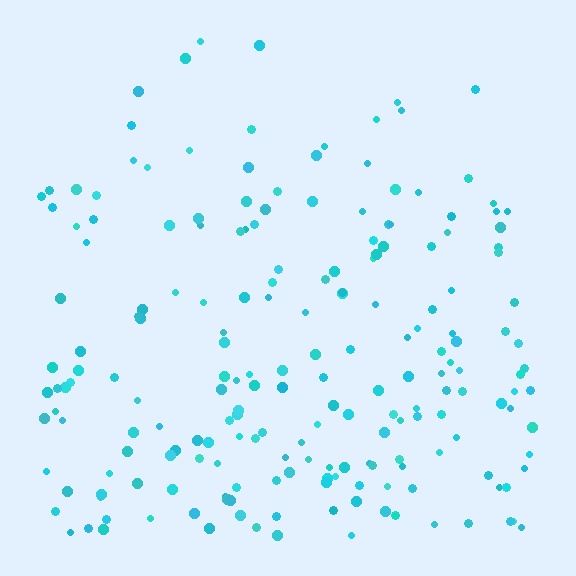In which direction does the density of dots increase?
From top to bottom, with the bottom side densest.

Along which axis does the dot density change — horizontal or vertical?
Vertical.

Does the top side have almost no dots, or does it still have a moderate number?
Still a moderate number, just noticeably fewer than the bottom.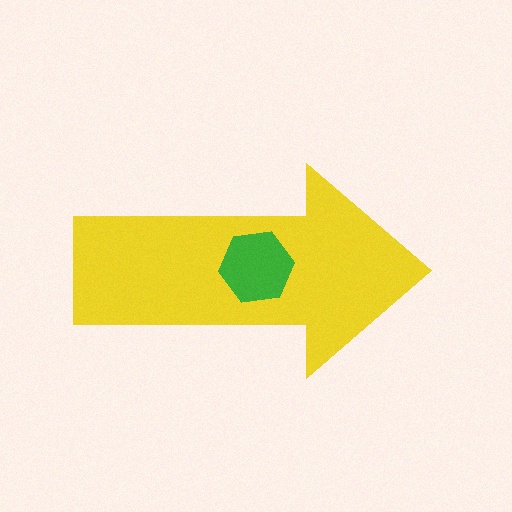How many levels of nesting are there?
2.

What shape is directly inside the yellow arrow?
The green hexagon.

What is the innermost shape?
The green hexagon.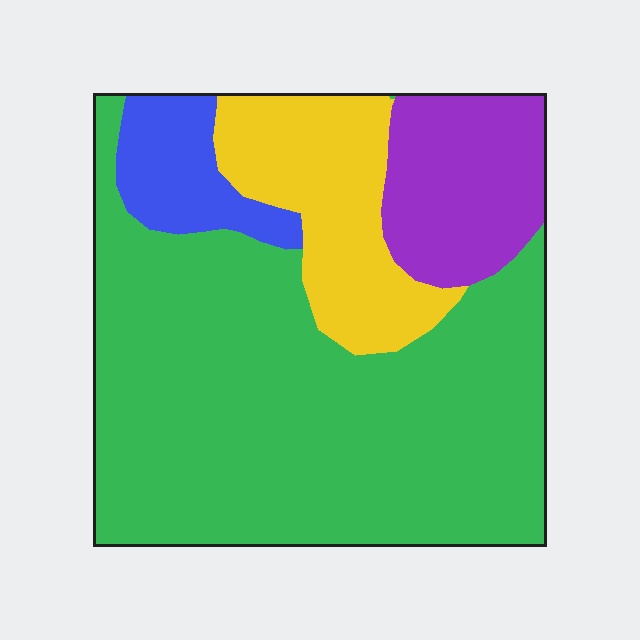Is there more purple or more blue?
Purple.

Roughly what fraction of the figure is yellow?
Yellow takes up about one sixth (1/6) of the figure.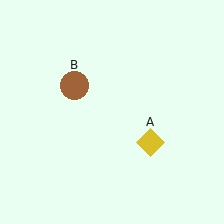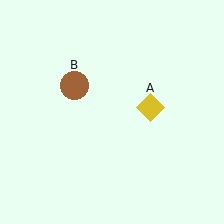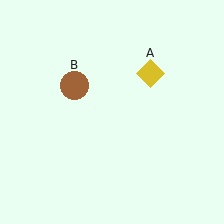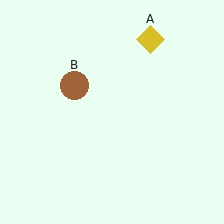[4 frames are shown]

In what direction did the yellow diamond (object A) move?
The yellow diamond (object A) moved up.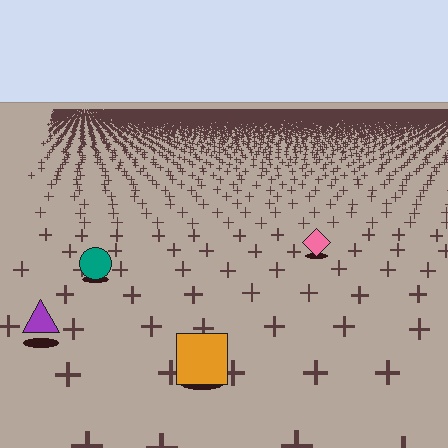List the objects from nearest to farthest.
From nearest to farthest: the orange square, the purple triangle, the teal circle, the pink diamond.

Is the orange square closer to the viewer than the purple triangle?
Yes. The orange square is closer — you can tell from the texture gradient: the ground texture is coarser near it.